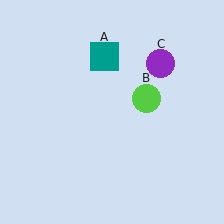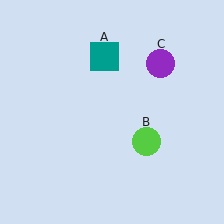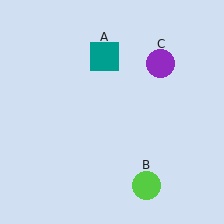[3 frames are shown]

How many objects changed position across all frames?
1 object changed position: lime circle (object B).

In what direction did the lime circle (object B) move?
The lime circle (object B) moved down.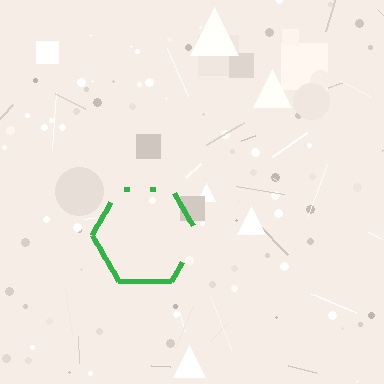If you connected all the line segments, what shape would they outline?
They would outline a hexagon.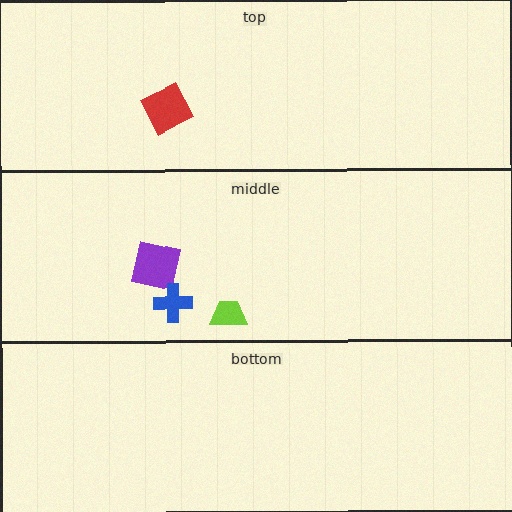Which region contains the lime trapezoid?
The middle region.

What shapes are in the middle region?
The purple square, the lime trapezoid, the blue cross.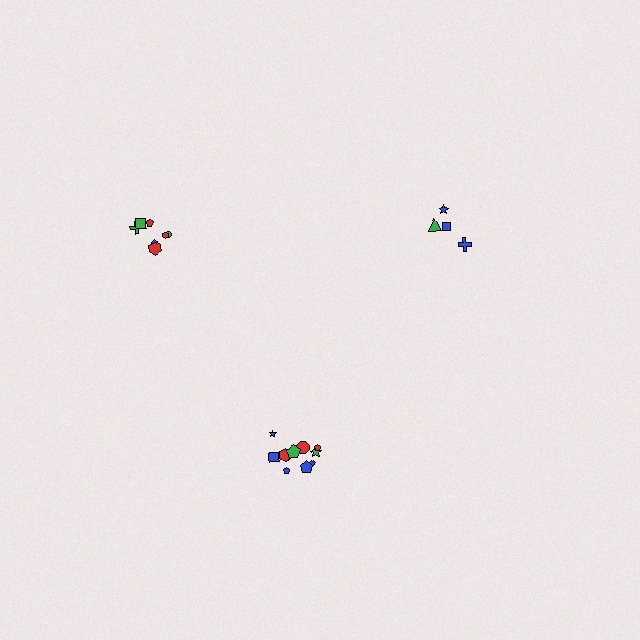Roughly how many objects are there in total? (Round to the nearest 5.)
Roughly 20 objects in total.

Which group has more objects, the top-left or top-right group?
The top-left group.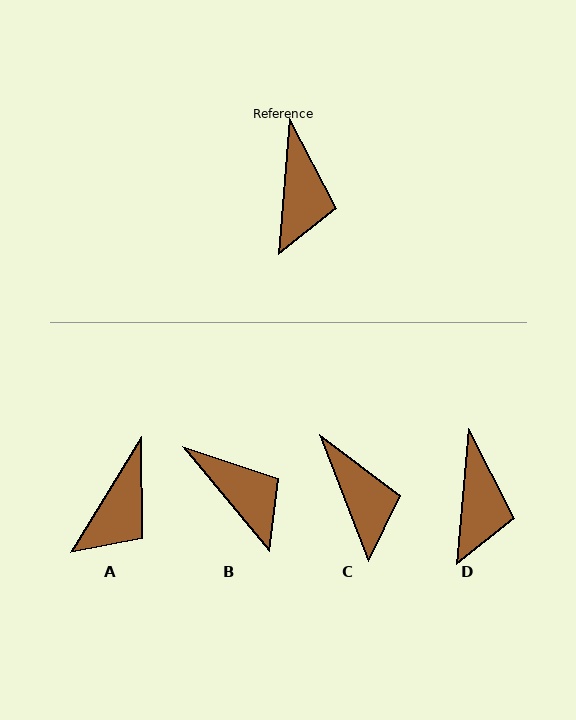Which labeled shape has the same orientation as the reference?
D.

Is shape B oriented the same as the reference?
No, it is off by about 44 degrees.